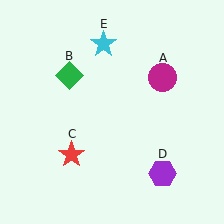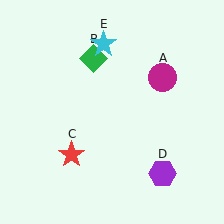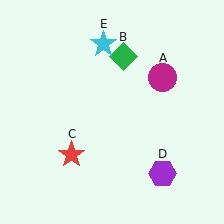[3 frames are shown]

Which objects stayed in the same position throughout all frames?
Magenta circle (object A) and red star (object C) and purple hexagon (object D) and cyan star (object E) remained stationary.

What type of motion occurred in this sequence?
The green diamond (object B) rotated clockwise around the center of the scene.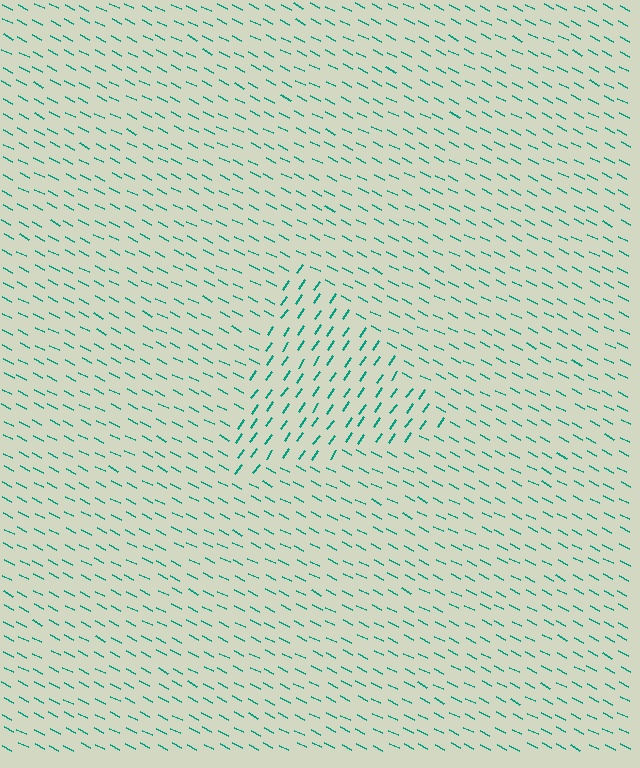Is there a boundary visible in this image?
Yes, there is a texture boundary formed by a change in line orientation.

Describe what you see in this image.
The image is filled with small teal line segments. A triangle region in the image has lines oriented differently from the surrounding lines, creating a visible texture boundary.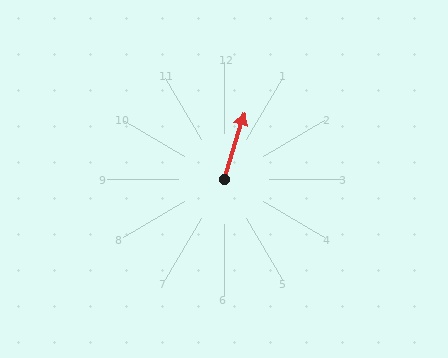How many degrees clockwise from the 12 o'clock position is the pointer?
Approximately 17 degrees.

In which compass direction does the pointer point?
North.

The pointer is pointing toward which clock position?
Roughly 1 o'clock.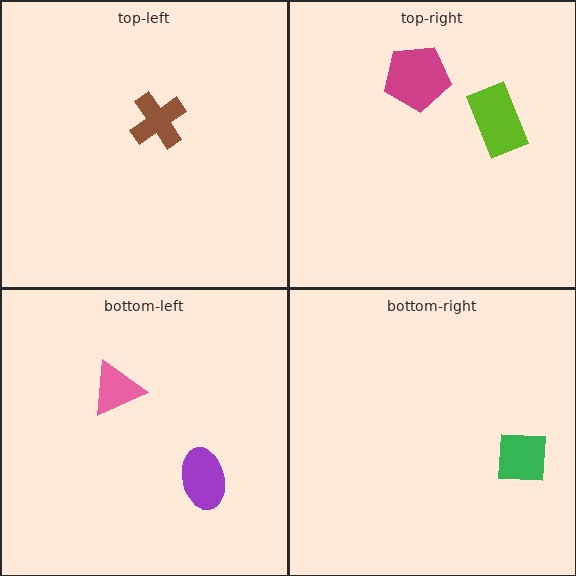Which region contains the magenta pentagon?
The top-right region.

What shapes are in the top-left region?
The brown cross.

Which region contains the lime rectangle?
The top-right region.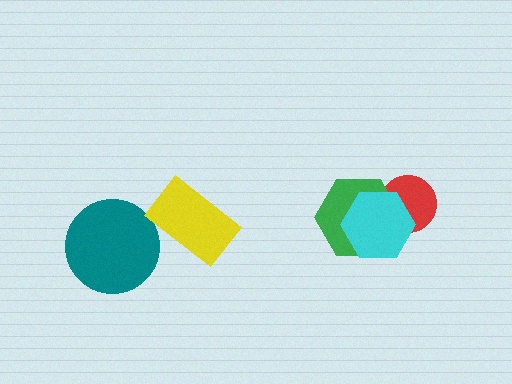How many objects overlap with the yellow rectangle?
0 objects overlap with the yellow rectangle.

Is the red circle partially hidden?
Yes, it is partially covered by another shape.